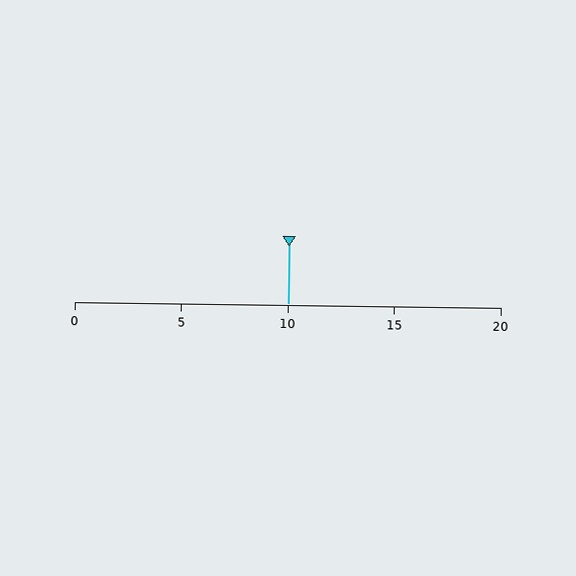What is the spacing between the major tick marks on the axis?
The major ticks are spaced 5 apart.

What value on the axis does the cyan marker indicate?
The marker indicates approximately 10.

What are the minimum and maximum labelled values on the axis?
The axis runs from 0 to 20.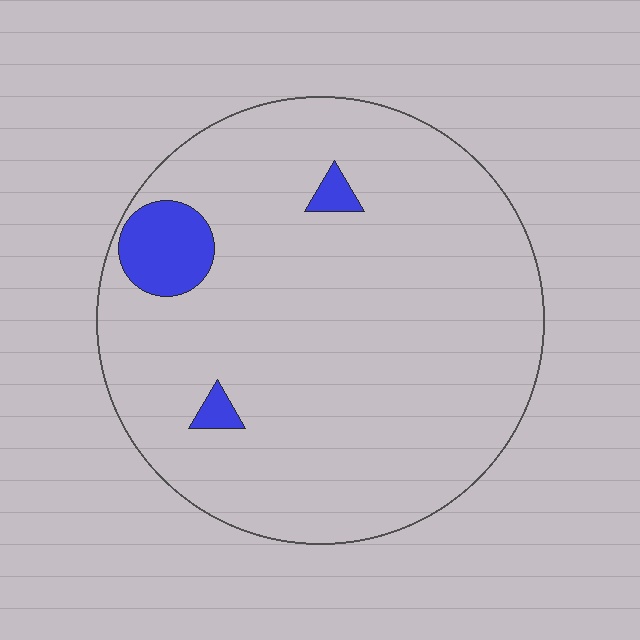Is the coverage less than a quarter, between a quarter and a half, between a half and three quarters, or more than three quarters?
Less than a quarter.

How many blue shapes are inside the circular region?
3.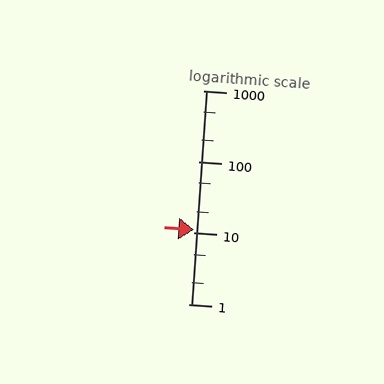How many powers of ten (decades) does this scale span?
The scale spans 3 decades, from 1 to 1000.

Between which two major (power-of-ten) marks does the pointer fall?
The pointer is between 10 and 100.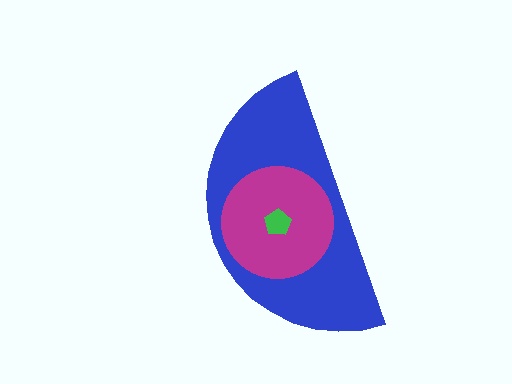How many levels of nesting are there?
3.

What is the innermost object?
The green pentagon.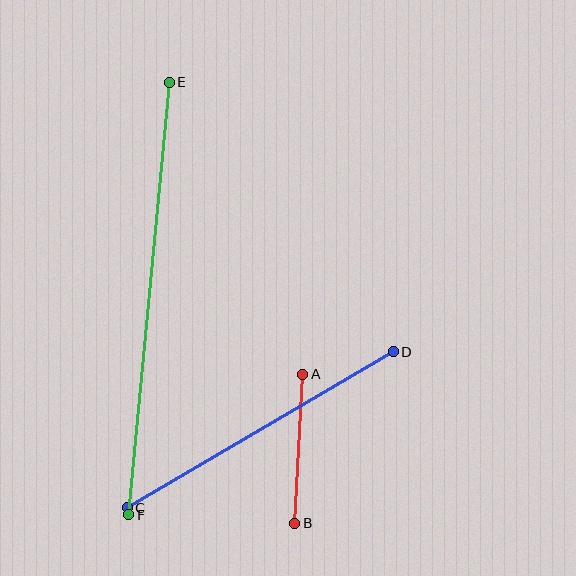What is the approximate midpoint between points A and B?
The midpoint is at approximately (299, 449) pixels.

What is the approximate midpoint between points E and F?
The midpoint is at approximately (149, 298) pixels.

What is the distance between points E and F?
The distance is approximately 435 pixels.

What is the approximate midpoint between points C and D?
The midpoint is at approximately (260, 430) pixels.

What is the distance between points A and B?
The distance is approximately 149 pixels.